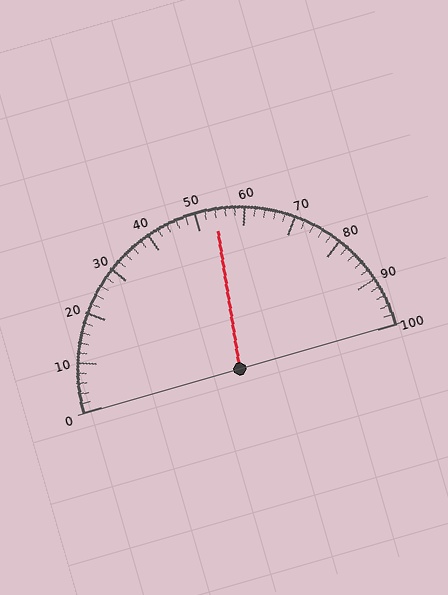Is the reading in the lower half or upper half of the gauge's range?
The reading is in the upper half of the range (0 to 100).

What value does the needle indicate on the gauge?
The needle indicates approximately 54.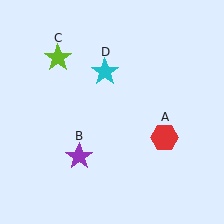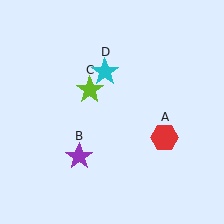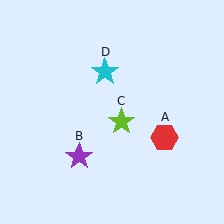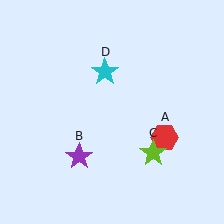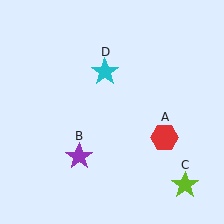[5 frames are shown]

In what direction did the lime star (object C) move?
The lime star (object C) moved down and to the right.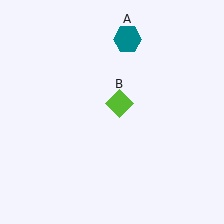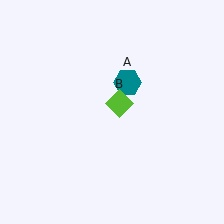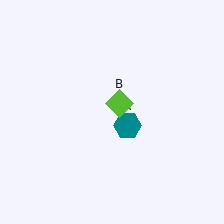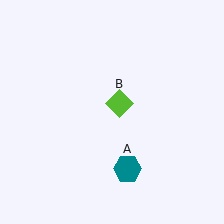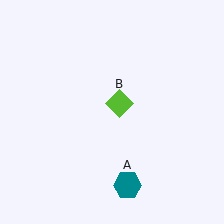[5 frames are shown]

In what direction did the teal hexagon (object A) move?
The teal hexagon (object A) moved down.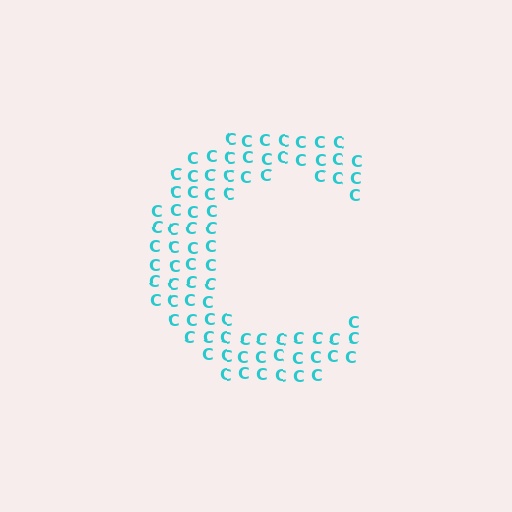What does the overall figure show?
The overall figure shows the letter C.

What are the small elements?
The small elements are letter C's.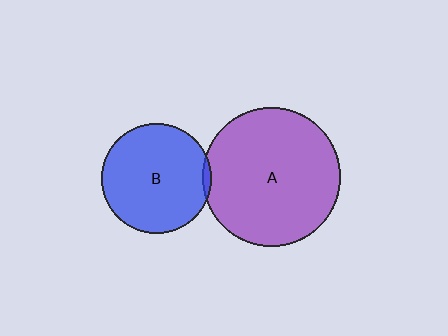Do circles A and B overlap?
Yes.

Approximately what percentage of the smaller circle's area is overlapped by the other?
Approximately 5%.